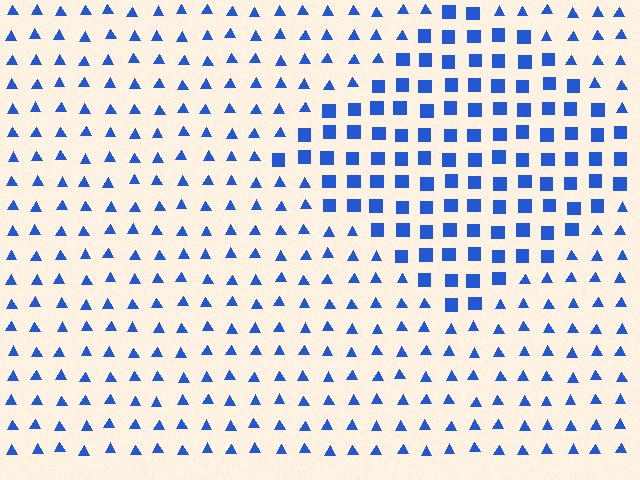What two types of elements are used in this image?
The image uses squares inside the diamond region and triangles outside it.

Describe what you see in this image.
The image is filled with small blue elements arranged in a uniform grid. A diamond-shaped region contains squares, while the surrounding area contains triangles. The boundary is defined purely by the change in element shape.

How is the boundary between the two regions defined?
The boundary is defined by a change in element shape: squares inside vs. triangles outside. All elements share the same color and spacing.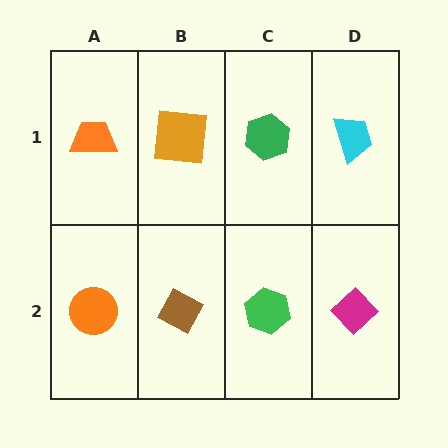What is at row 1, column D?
A cyan trapezoid.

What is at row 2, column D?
A magenta diamond.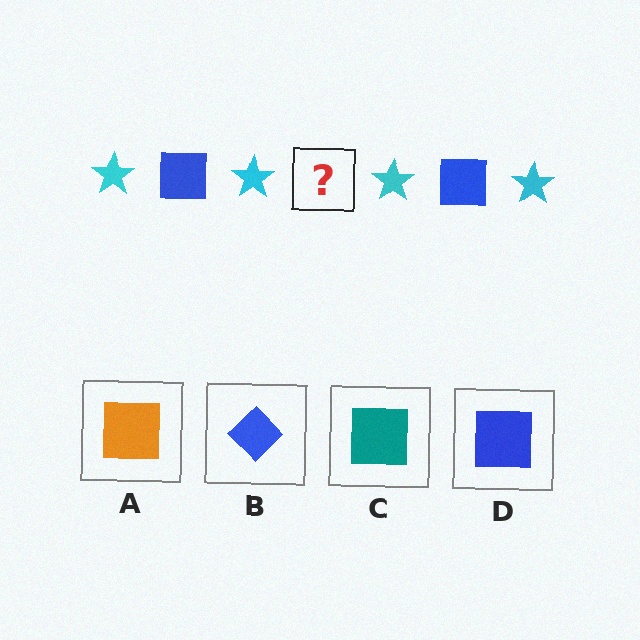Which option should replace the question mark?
Option D.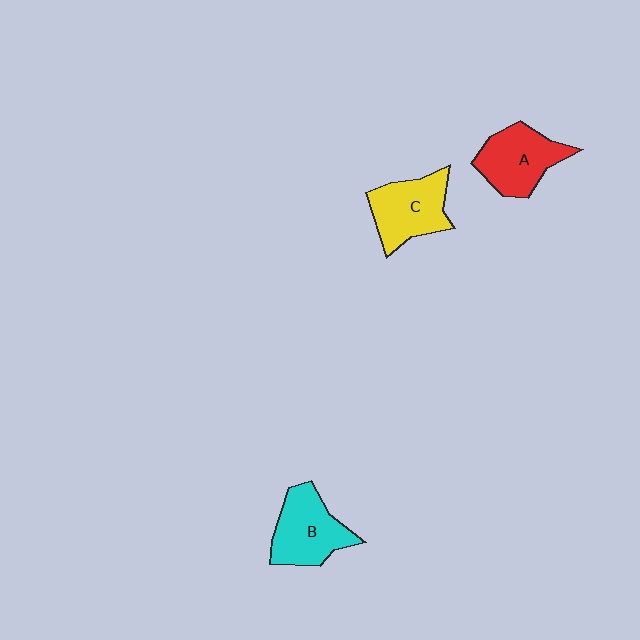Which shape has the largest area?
Shape B (cyan).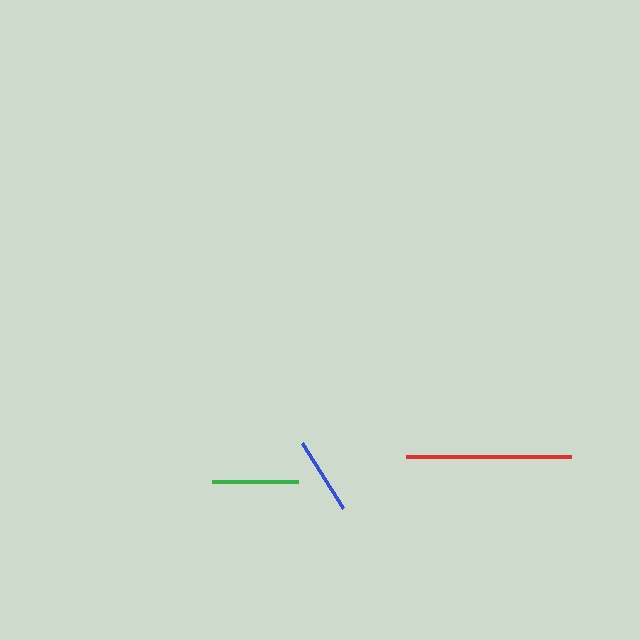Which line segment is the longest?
The red line is the longest at approximately 165 pixels.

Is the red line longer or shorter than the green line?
The red line is longer than the green line.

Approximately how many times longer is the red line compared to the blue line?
The red line is approximately 2.2 times the length of the blue line.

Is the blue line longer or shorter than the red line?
The red line is longer than the blue line.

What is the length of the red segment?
The red segment is approximately 165 pixels long.